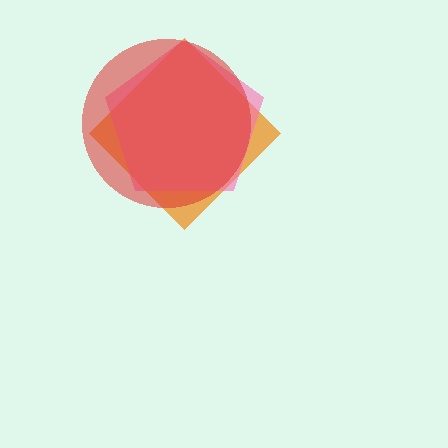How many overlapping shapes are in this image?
There are 3 overlapping shapes in the image.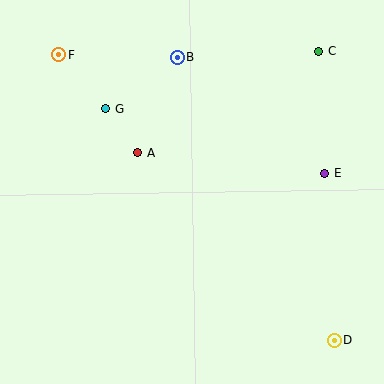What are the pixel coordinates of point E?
Point E is at (324, 173).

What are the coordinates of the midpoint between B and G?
The midpoint between B and G is at (141, 83).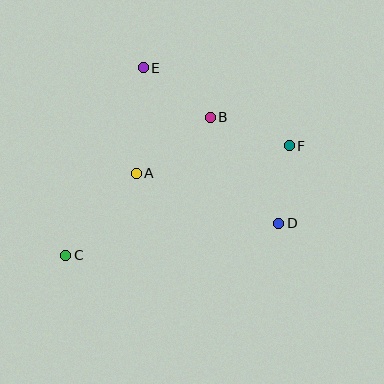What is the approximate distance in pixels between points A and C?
The distance between A and C is approximately 108 pixels.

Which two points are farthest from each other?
Points C and F are farthest from each other.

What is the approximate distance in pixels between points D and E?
The distance between D and E is approximately 206 pixels.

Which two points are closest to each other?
Points D and F are closest to each other.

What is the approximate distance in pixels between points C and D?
The distance between C and D is approximately 215 pixels.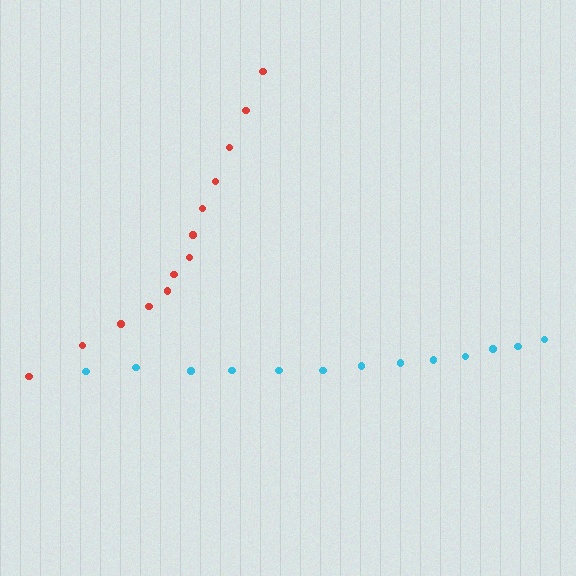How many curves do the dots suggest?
There are 2 distinct paths.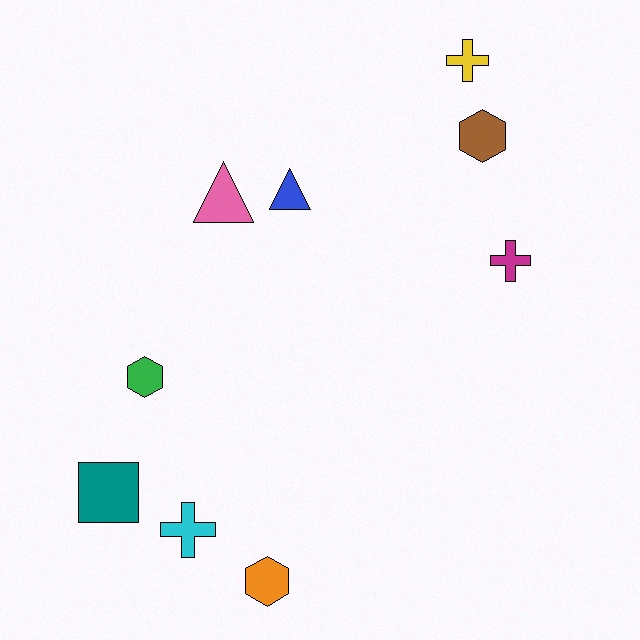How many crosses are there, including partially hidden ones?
There are 3 crosses.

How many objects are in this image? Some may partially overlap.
There are 9 objects.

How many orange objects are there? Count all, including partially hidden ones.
There is 1 orange object.